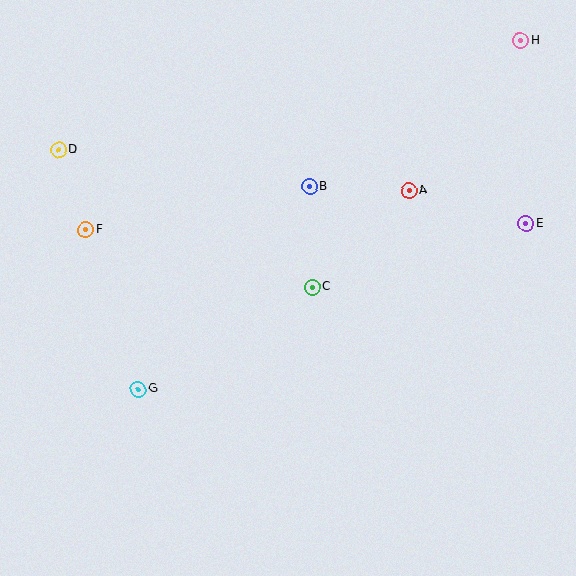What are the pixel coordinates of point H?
Point H is at (520, 41).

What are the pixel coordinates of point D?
Point D is at (59, 150).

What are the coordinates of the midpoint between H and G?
The midpoint between H and G is at (329, 215).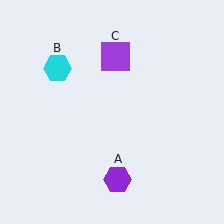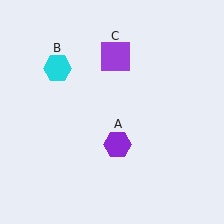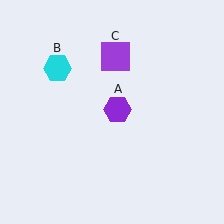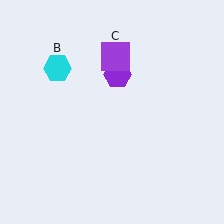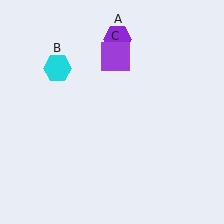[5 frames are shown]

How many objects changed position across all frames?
1 object changed position: purple hexagon (object A).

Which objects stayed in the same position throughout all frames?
Cyan hexagon (object B) and purple square (object C) remained stationary.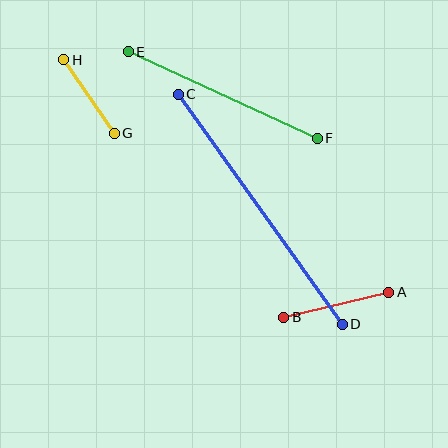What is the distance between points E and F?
The distance is approximately 208 pixels.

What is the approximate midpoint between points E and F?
The midpoint is at approximately (223, 95) pixels.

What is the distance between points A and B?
The distance is approximately 108 pixels.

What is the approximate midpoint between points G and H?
The midpoint is at approximately (89, 96) pixels.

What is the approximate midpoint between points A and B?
The midpoint is at approximately (336, 305) pixels.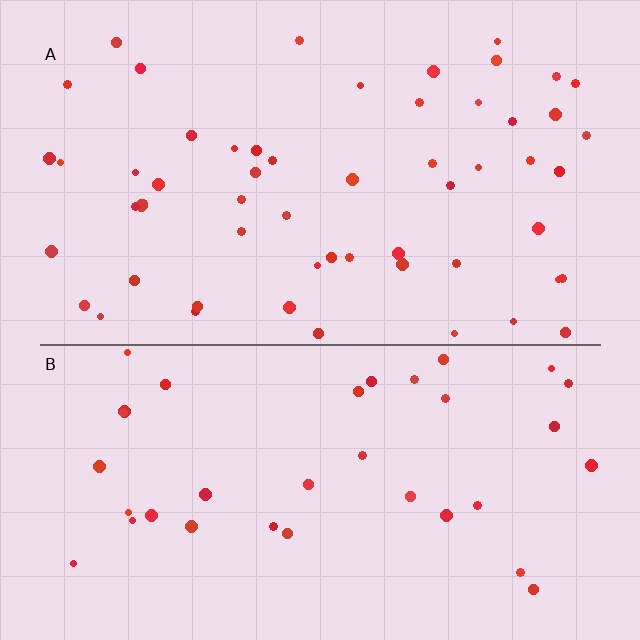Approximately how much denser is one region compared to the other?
Approximately 1.6× — region A over region B.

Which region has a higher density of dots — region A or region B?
A (the top).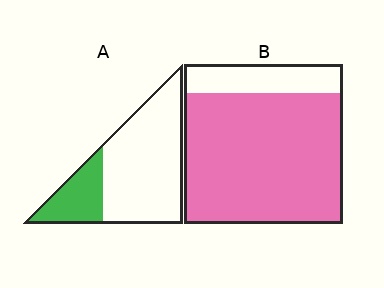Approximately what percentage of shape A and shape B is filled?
A is approximately 25% and B is approximately 80%.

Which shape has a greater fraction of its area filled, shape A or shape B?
Shape B.